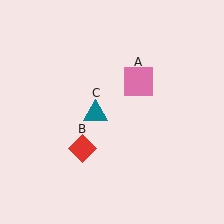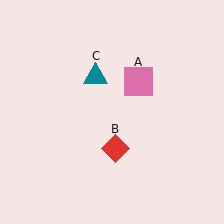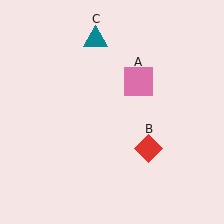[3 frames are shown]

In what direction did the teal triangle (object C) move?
The teal triangle (object C) moved up.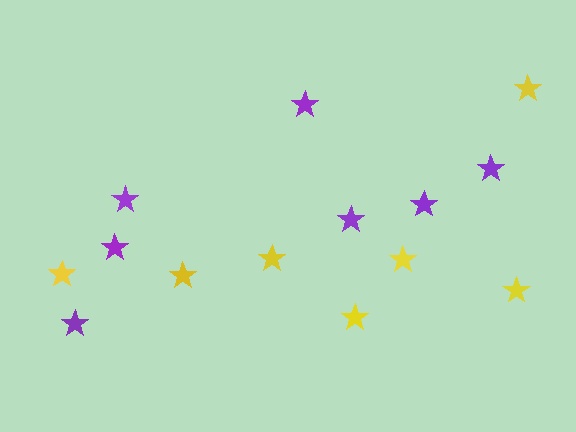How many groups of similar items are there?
There are 2 groups: one group of yellow stars (7) and one group of purple stars (7).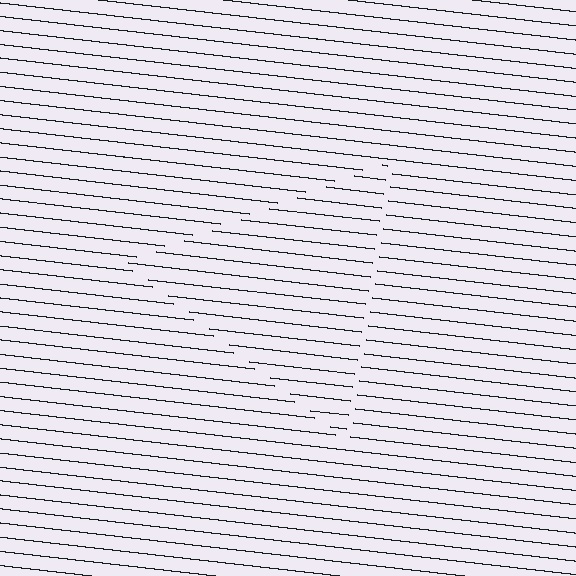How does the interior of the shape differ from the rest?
The interior of the shape contains the same grating, shifted by half a period — the contour is defined by the phase discontinuity where line-ends from the inner and outer gratings abut.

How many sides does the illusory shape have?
3 sides — the line-ends trace a triangle.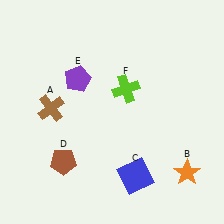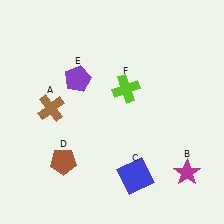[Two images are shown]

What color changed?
The star (B) changed from orange in Image 1 to magenta in Image 2.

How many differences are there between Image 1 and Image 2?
There is 1 difference between the two images.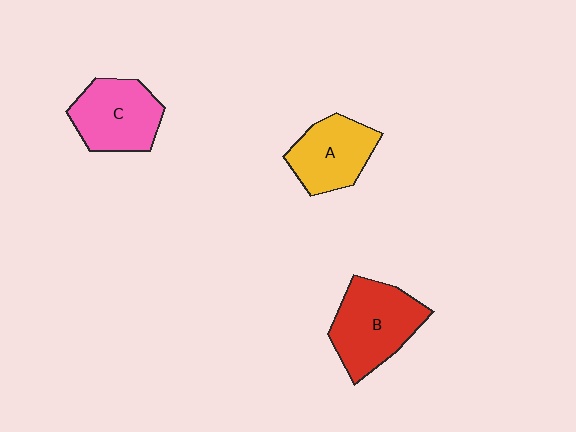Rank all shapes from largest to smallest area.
From largest to smallest: B (red), C (pink), A (yellow).